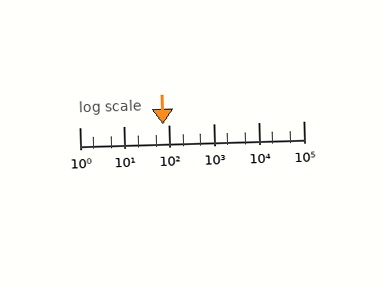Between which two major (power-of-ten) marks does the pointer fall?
The pointer is between 10 and 100.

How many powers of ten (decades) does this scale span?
The scale spans 5 decades, from 1 to 100000.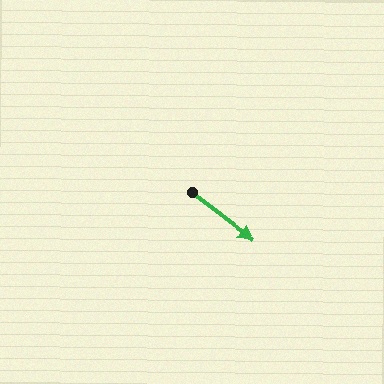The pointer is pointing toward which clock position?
Roughly 4 o'clock.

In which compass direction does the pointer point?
Southeast.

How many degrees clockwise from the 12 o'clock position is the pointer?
Approximately 128 degrees.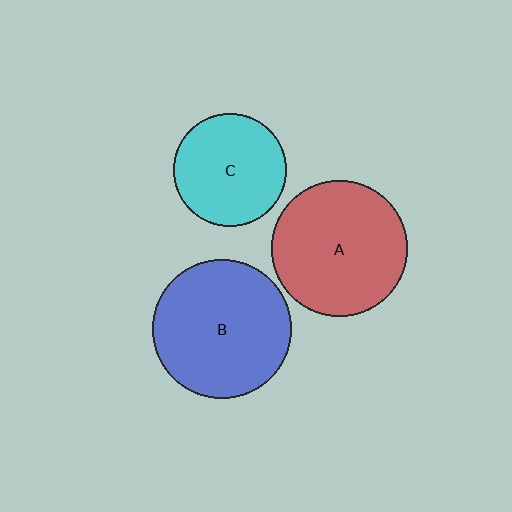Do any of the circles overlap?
No, none of the circles overlap.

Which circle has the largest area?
Circle B (blue).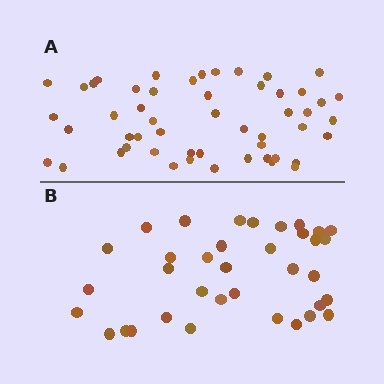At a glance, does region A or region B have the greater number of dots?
Region A (the top region) has more dots.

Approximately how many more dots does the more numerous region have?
Region A has approximately 15 more dots than region B.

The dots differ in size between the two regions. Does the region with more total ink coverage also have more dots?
No. Region B has more total ink coverage because its dots are larger, but region A actually contains more individual dots. Total area can be misleading — the number of items is what matters here.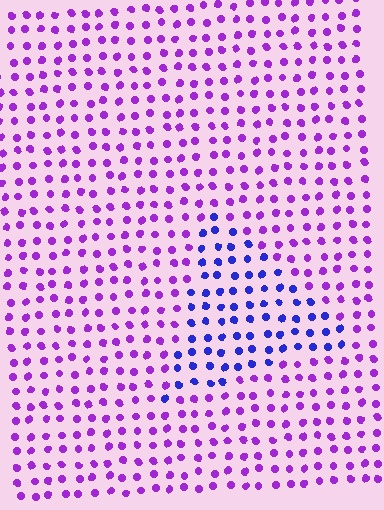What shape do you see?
I see a triangle.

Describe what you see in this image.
The image is filled with small purple elements in a uniform arrangement. A triangle-shaped region is visible where the elements are tinted to a slightly different hue, forming a subtle color boundary.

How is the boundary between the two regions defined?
The boundary is defined purely by a slight shift in hue (about 43 degrees). Spacing, size, and orientation are identical on both sides.